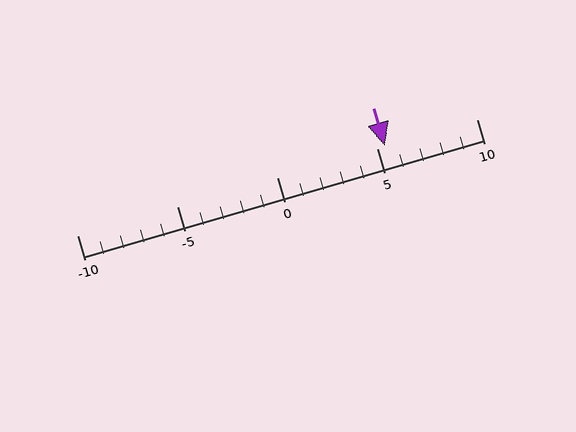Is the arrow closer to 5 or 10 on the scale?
The arrow is closer to 5.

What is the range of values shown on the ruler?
The ruler shows values from -10 to 10.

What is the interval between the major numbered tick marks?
The major tick marks are spaced 5 units apart.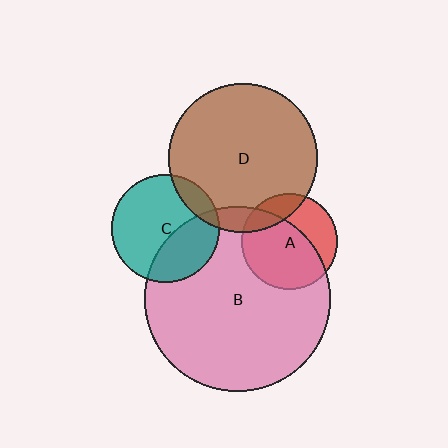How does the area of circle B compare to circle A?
Approximately 3.7 times.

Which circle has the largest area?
Circle B (pink).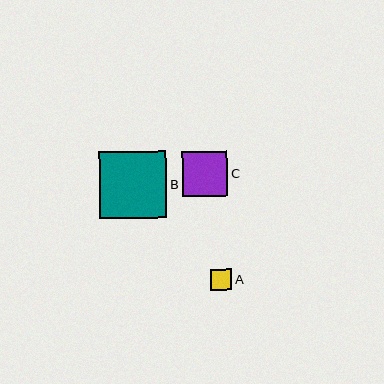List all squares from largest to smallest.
From largest to smallest: B, C, A.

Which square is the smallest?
Square A is the smallest with a size of approximately 22 pixels.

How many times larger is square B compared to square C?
Square B is approximately 1.5 times the size of square C.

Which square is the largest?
Square B is the largest with a size of approximately 67 pixels.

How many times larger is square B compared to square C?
Square B is approximately 1.5 times the size of square C.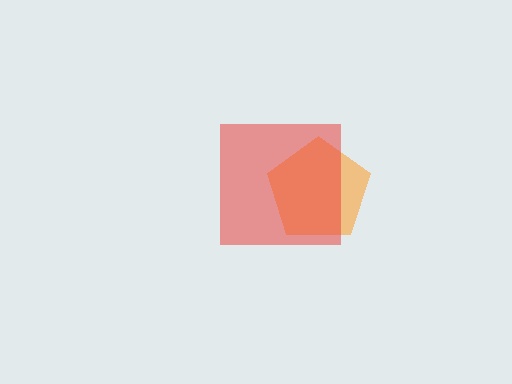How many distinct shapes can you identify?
There are 2 distinct shapes: an orange pentagon, a red square.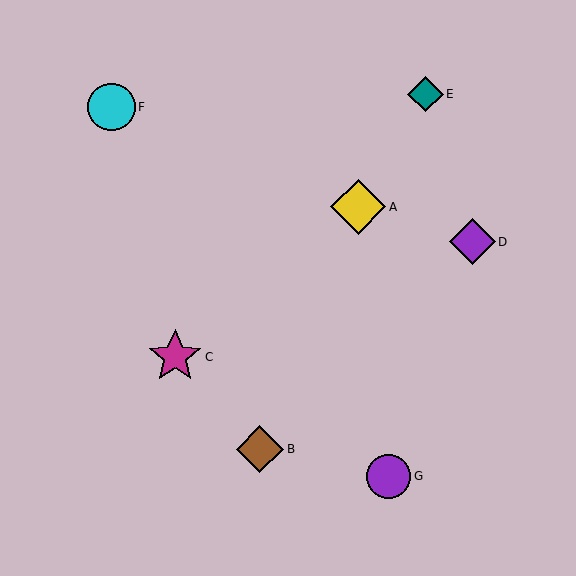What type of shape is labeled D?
Shape D is a purple diamond.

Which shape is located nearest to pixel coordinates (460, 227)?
The purple diamond (labeled D) at (472, 242) is nearest to that location.